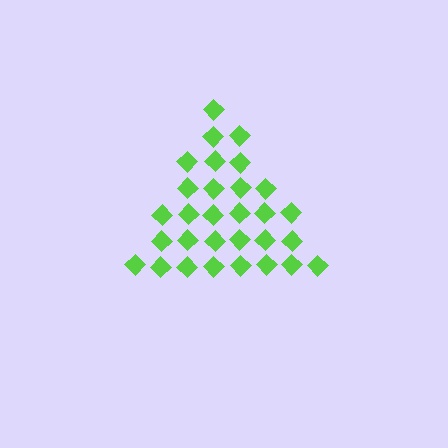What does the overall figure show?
The overall figure shows a triangle.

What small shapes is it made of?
It is made of small diamonds.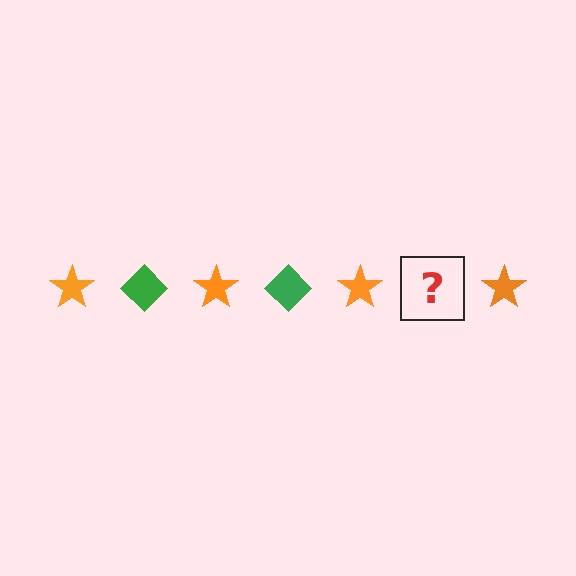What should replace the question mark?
The question mark should be replaced with a green diamond.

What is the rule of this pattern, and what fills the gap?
The rule is that the pattern alternates between orange star and green diamond. The gap should be filled with a green diamond.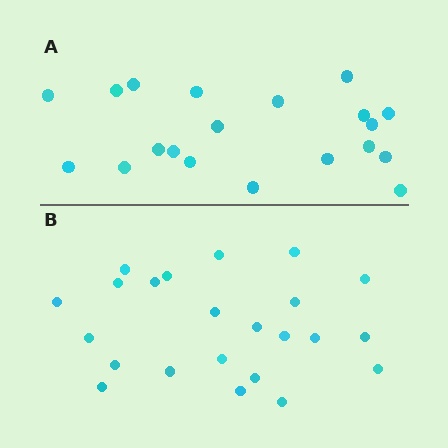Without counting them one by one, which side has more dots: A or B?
Region B (the bottom region) has more dots.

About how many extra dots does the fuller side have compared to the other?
Region B has just a few more — roughly 2 or 3 more dots than region A.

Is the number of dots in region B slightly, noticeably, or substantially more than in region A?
Region B has only slightly more — the two regions are fairly close. The ratio is roughly 1.1 to 1.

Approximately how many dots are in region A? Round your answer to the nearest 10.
About 20 dots.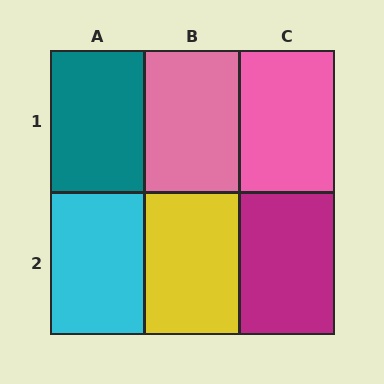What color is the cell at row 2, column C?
Magenta.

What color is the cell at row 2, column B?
Yellow.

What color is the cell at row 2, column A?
Cyan.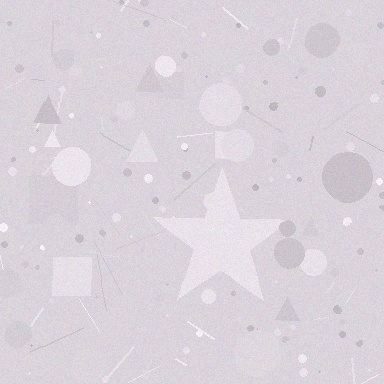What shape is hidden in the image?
A star is hidden in the image.